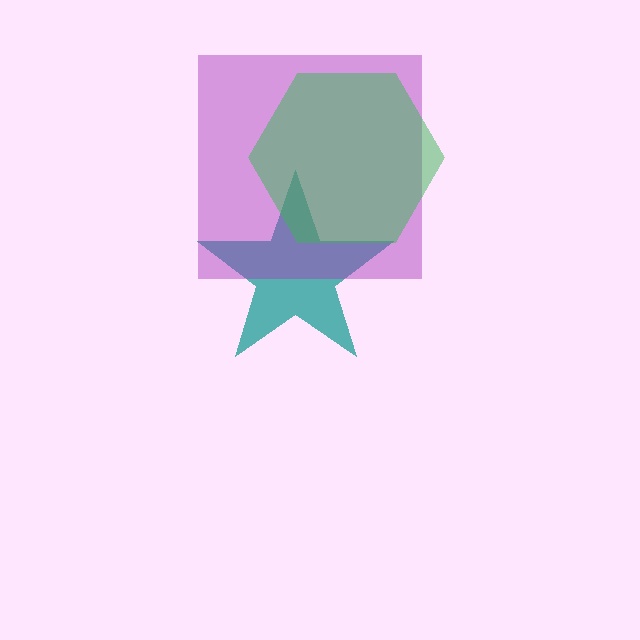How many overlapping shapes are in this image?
There are 3 overlapping shapes in the image.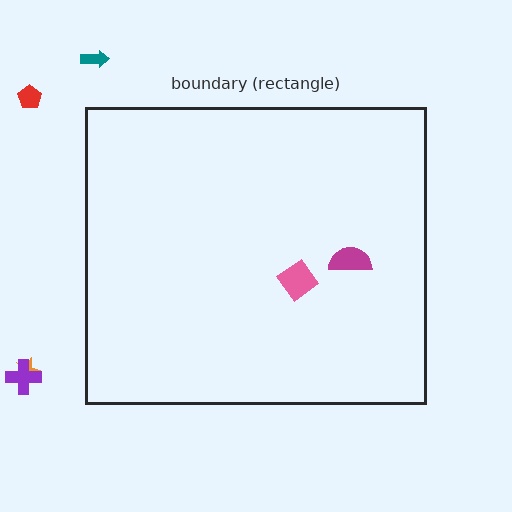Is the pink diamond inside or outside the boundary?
Inside.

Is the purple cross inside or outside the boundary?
Outside.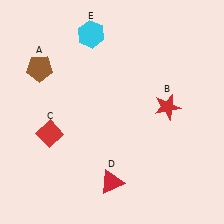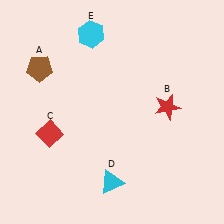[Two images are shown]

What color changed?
The triangle (D) changed from red in Image 1 to cyan in Image 2.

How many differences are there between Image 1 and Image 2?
There is 1 difference between the two images.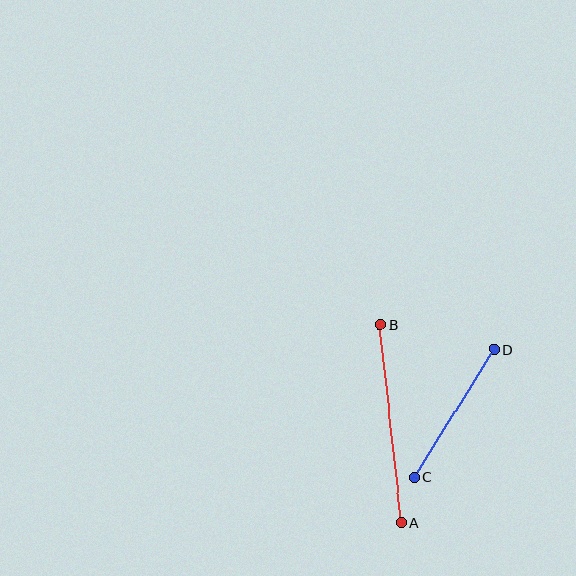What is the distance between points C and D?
The distance is approximately 151 pixels.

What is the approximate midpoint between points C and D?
The midpoint is at approximately (454, 413) pixels.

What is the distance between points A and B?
The distance is approximately 199 pixels.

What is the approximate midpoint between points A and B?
The midpoint is at approximately (391, 424) pixels.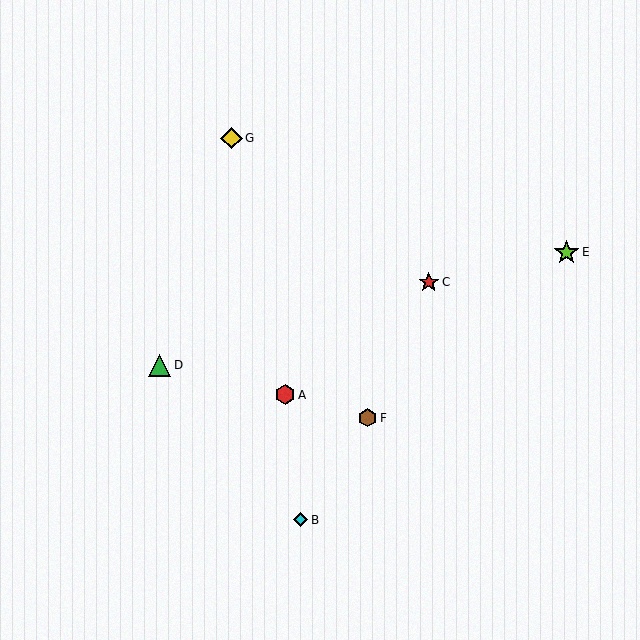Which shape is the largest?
The lime star (labeled E) is the largest.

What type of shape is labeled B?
Shape B is a cyan diamond.